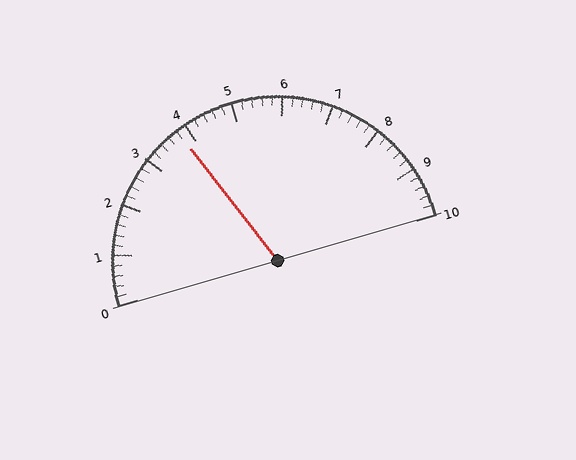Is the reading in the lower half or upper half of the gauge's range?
The reading is in the lower half of the range (0 to 10).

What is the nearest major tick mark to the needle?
The nearest major tick mark is 4.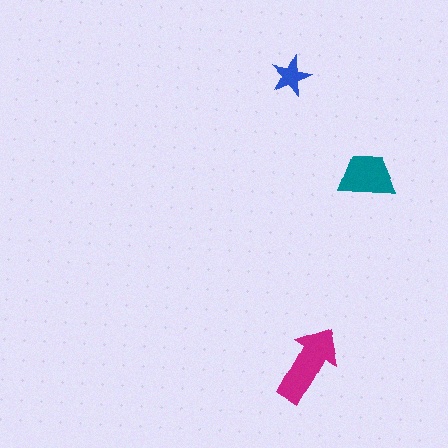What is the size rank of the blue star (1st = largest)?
3rd.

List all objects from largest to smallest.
The magenta arrow, the teal trapezoid, the blue star.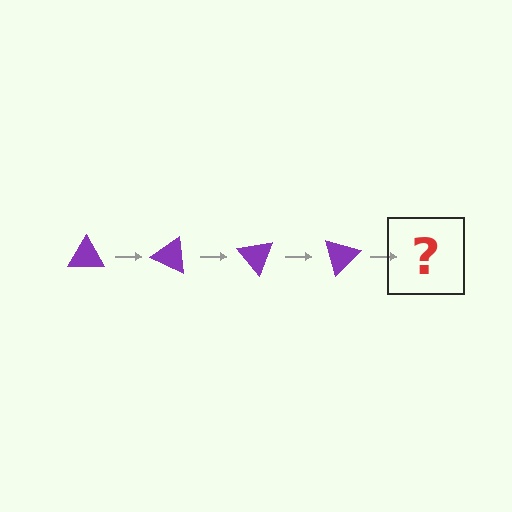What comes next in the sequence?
The next element should be a purple triangle rotated 100 degrees.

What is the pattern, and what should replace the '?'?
The pattern is that the triangle rotates 25 degrees each step. The '?' should be a purple triangle rotated 100 degrees.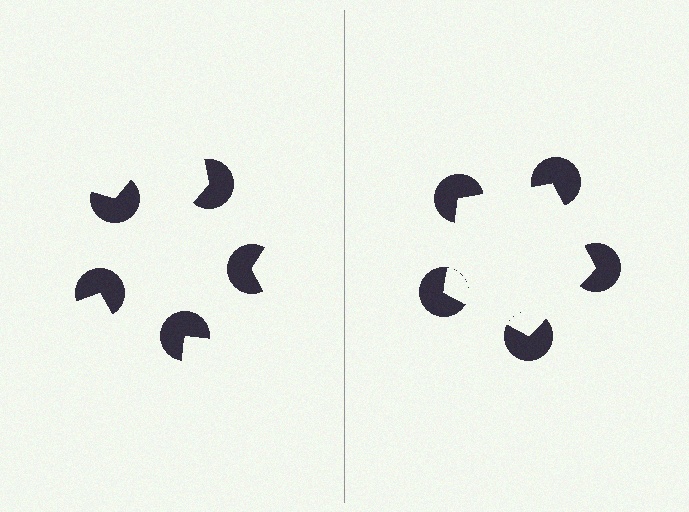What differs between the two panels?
The pac-man discs are positioned identically on both sides; only the wedge orientations differ. On the right they align to a pentagon; on the left they are misaligned.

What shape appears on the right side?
An illusory pentagon.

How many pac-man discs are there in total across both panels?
10 — 5 on each side.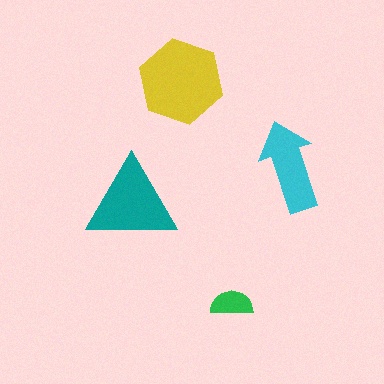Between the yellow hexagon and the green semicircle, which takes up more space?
The yellow hexagon.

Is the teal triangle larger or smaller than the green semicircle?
Larger.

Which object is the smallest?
The green semicircle.